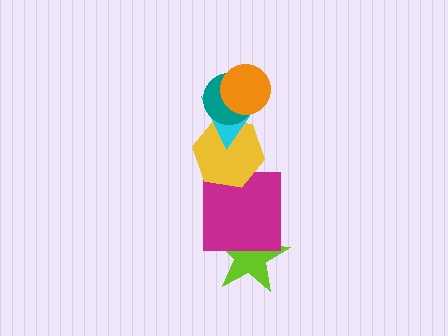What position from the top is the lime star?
The lime star is 6th from the top.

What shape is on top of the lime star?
The magenta square is on top of the lime star.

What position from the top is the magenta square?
The magenta square is 5th from the top.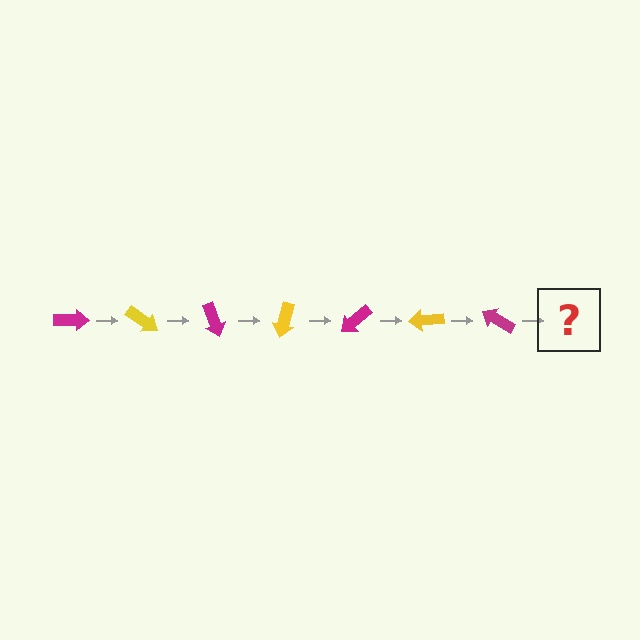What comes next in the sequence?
The next element should be a yellow arrow, rotated 245 degrees from the start.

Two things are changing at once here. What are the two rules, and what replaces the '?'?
The two rules are that it rotates 35 degrees each step and the color cycles through magenta and yellow. The '?' should be a yellow arrow, rotated 245 degrees from the start.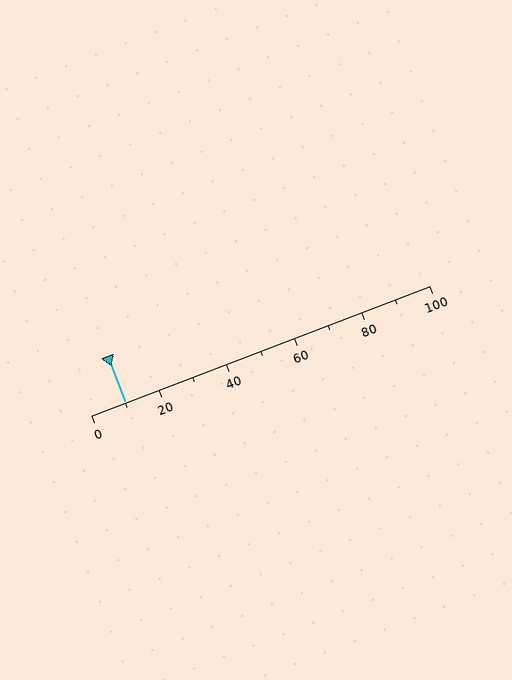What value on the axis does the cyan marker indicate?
The marker indicates approximately 10.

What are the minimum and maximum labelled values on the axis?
The axis runs from 0 to 100.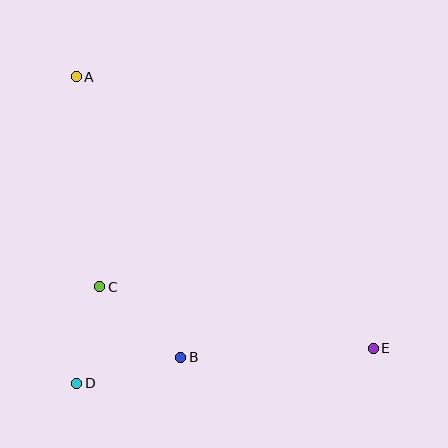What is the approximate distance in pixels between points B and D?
The distance between B and D is approximately 108 pixels.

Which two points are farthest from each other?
Points A and E are farthest from each other.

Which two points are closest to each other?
Points C and D are closest to each other.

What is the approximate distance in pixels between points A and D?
The distance between A and D is approximately 307 pixels.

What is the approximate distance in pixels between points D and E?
The distance between D and E is approximately 299 pixels.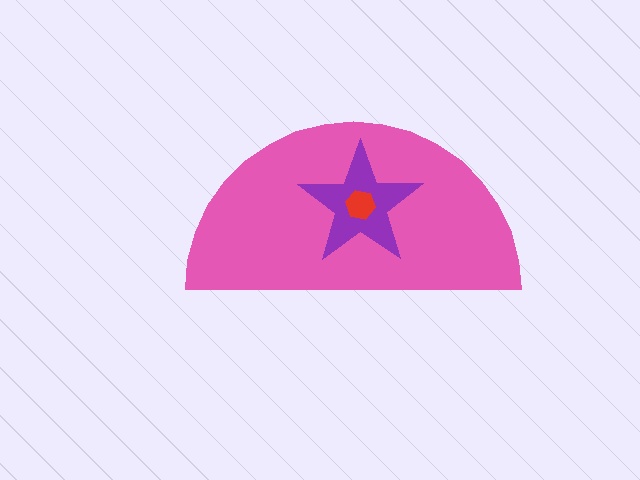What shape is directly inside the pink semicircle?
The purple star.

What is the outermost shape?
The pink semicircle.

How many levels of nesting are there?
3.